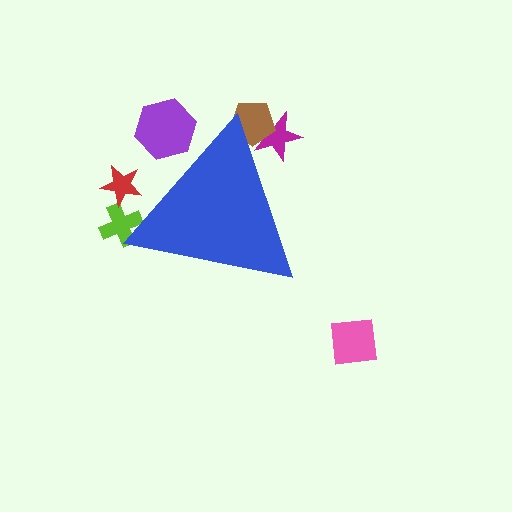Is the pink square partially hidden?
No, the pink square is fully visible.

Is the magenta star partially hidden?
Yes, the magenta star is partially hidden behind the blue triangle.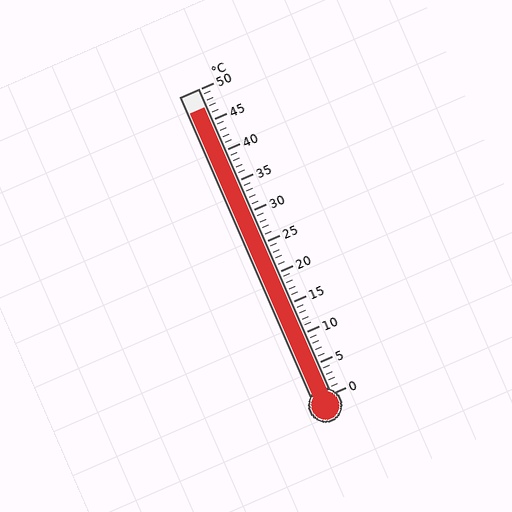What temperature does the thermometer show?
The thermometer shows approximately 47°C.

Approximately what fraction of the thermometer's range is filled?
The thermometer is filled to approximately 95% of its range.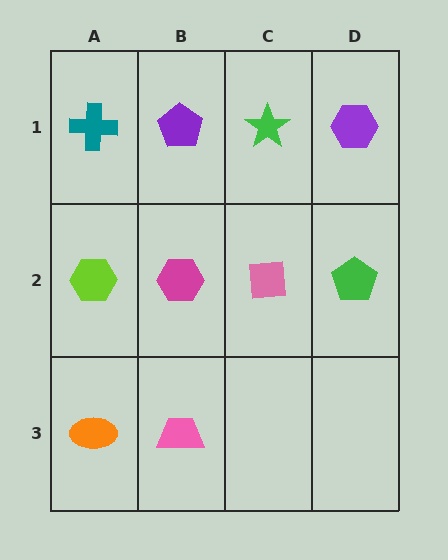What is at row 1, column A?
A teal cross.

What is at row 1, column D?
A purple hexagon.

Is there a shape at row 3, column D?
No, that cell is empty.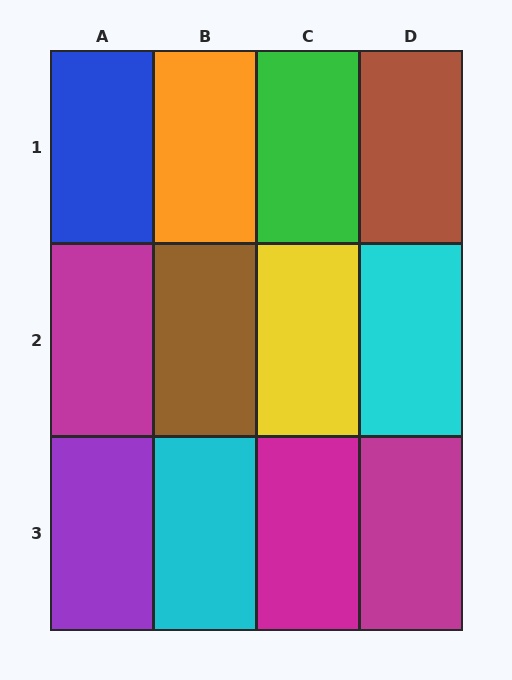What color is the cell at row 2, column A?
Magenta.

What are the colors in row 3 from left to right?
Purple, cyan, magenta, magenta.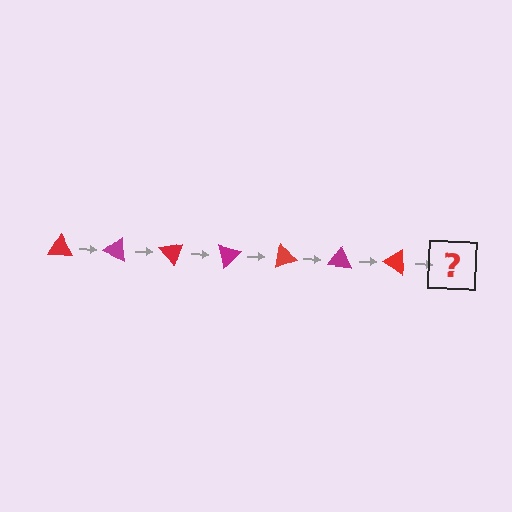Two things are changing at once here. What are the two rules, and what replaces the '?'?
The two rules are that it rotates 25 degrees each step and the color cycles through red and magenta. The '?' should be a magenta triangle, rotated 175 degrees from the start.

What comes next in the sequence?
The next element should be a magenta triangle, rotated 175 degrees from the start.